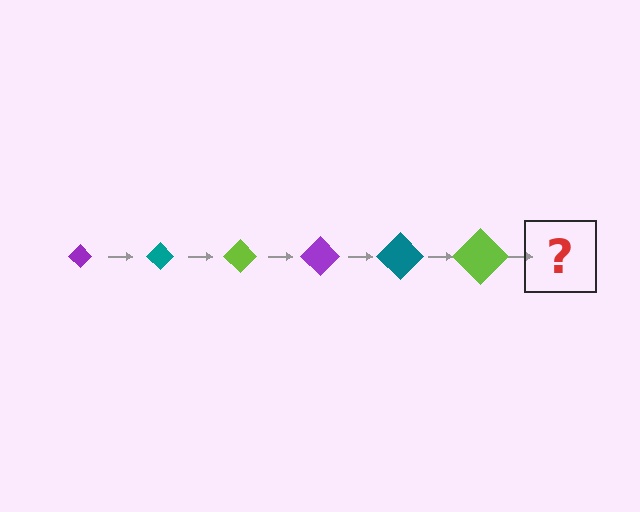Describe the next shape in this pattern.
It should be a purple diamond, larger than the previous one.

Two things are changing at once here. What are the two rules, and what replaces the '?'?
The two rules are that the diamond grows larger each step and the color cycles through purple, teal, and lime. The '?' should be a purple diamond, larger than the previous one.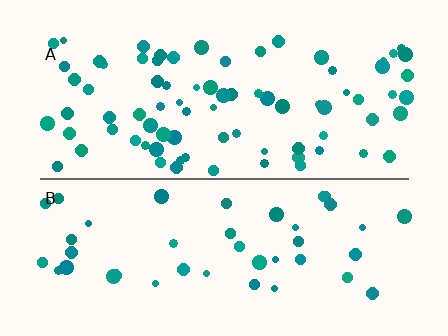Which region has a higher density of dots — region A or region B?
A (the top).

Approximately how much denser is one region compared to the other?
Approximately 1.9× — region A over region B.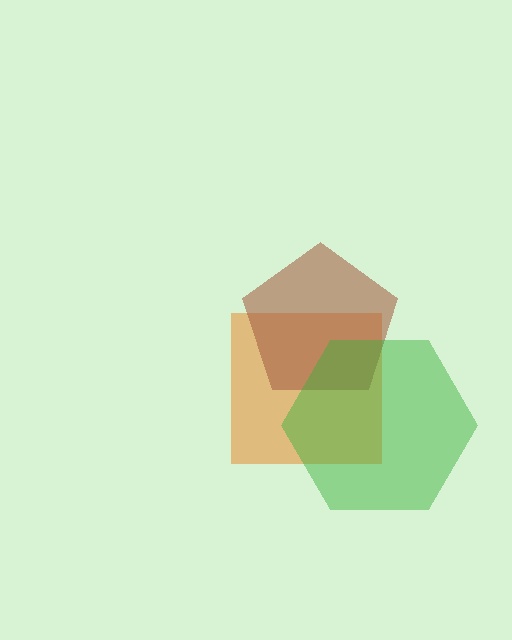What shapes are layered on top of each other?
The layered shapes are: an orange square, a brown pentagon, a green hexagon.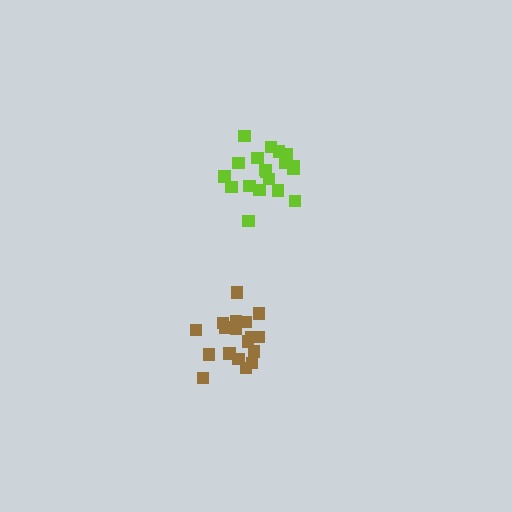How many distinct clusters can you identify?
There are 2 distinct clusters.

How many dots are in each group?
Group 1: 19 dots, Group 2: 18 dots (37 total).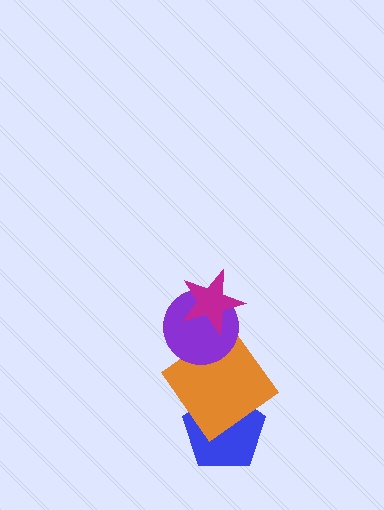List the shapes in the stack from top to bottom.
From top to bottom: the magenta star, the purple circle, the orange diamond, the blue pentagon.